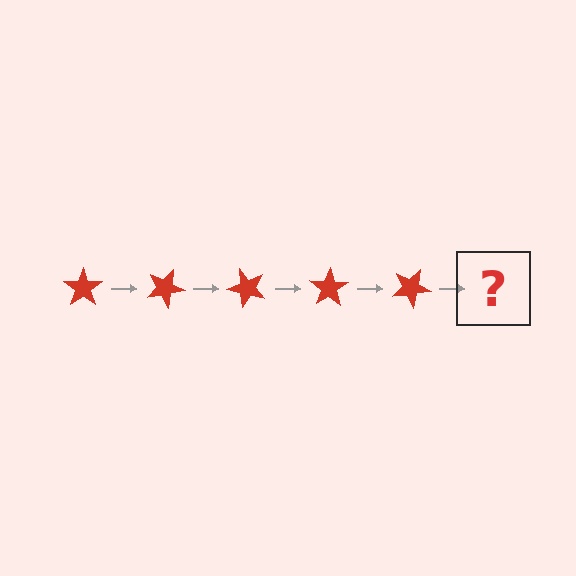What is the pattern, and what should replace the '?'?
The pattern is that the star rotates 25 degrees each step. The '?' should be a red star rotated 125 degrees.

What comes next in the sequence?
The next element should be a red star rotated 125 degrees.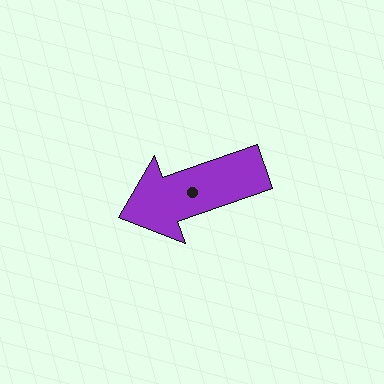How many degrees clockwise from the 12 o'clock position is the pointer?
Approximately 251 degrees.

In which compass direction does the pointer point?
West.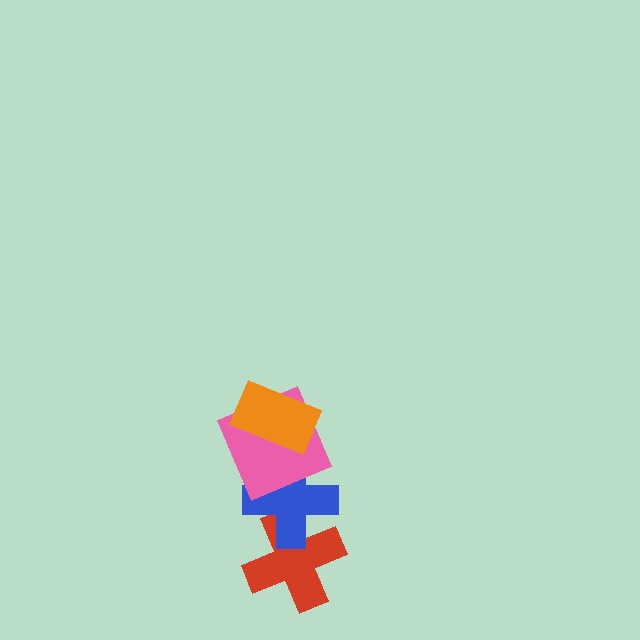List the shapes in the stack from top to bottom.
From top to bottom: the orange rectangle, the pink square, the blue cross, the red cross.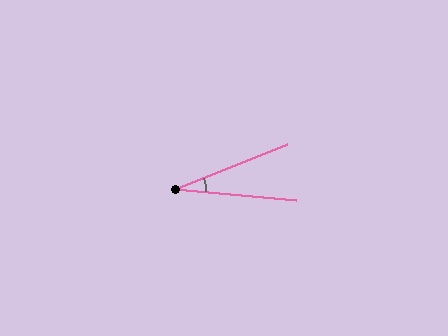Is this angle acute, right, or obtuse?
It is acute.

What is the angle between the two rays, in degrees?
Approximately 27 degrees.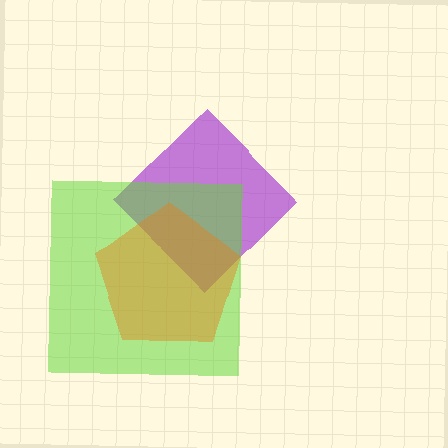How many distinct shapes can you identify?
There are 3 distinct shapes: a purple diamond, a lime square, an orange pentagon.